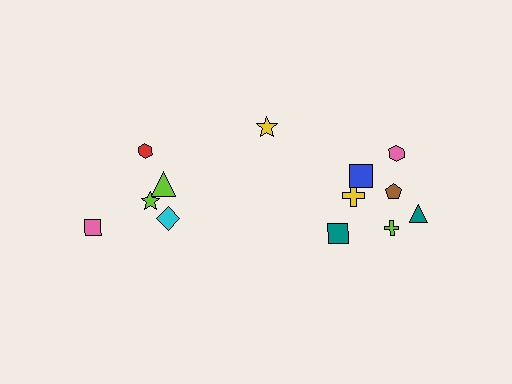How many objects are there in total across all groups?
There are 13 objects.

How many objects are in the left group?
There are 5 objects.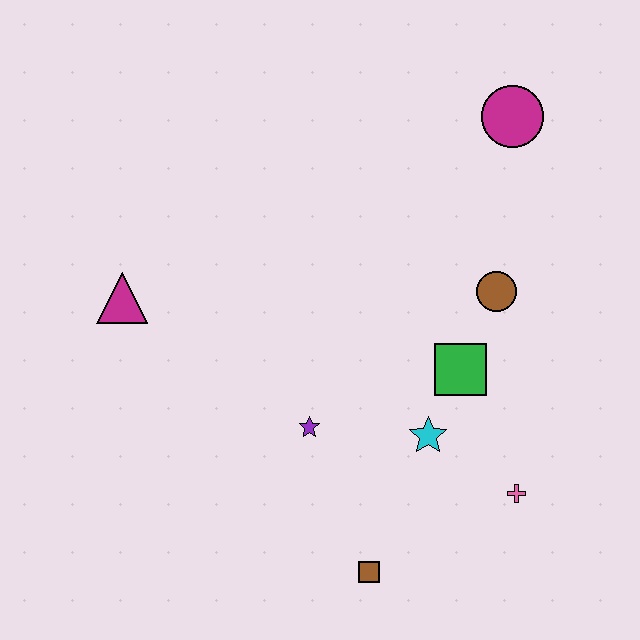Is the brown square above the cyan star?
No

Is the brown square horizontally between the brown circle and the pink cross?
No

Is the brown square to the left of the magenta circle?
Yes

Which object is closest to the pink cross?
The cyan star is closest to the pink cross.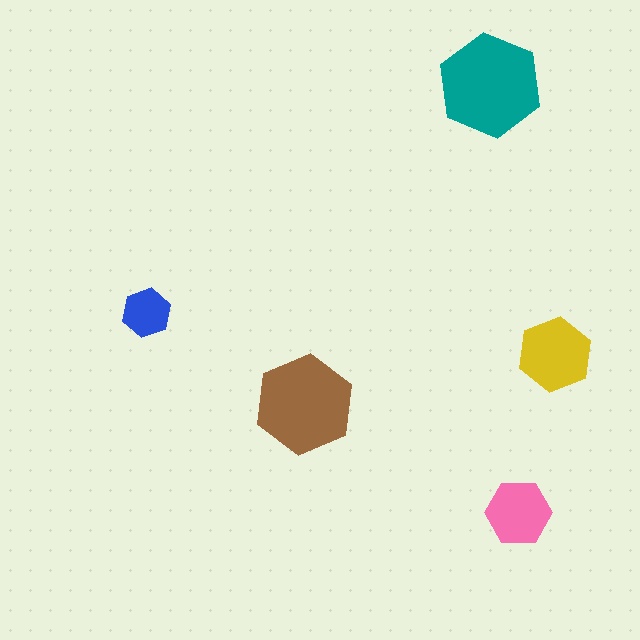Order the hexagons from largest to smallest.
the teal one, the brown one, the yellow one, the pink one, the blue one.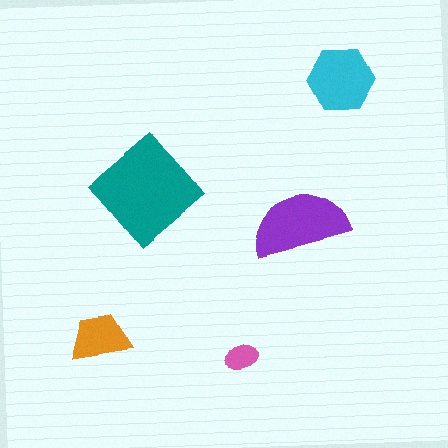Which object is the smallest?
The pink ellipse.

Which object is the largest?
The teal diamond.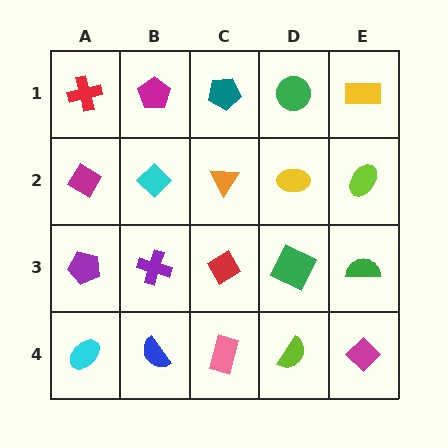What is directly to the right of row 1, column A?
A magenta pentagon.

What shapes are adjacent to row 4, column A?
A purple pentagon (row 3, column A), a blue semicircle (row 4, column B).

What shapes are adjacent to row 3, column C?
An orange triangle (row 2, column C), a pink rectangle (row 4, column C), a purple cross (row 3, column B), a green square (row 3, column D).